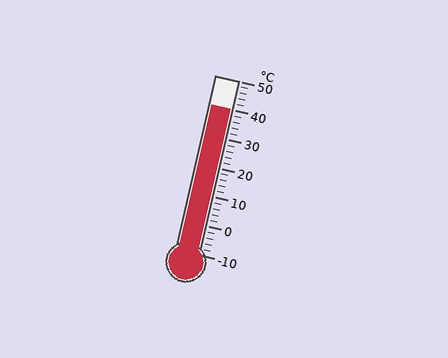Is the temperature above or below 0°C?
The temperature is above 0°C.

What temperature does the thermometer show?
The thermometer shows approximately 40°C.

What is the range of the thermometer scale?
The thermometer scale ranges from -10°C to 50°C.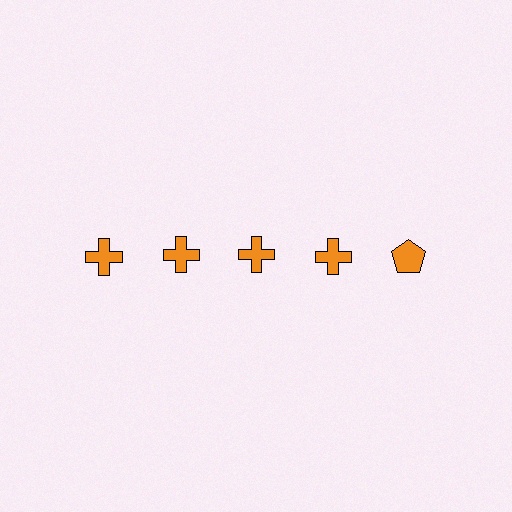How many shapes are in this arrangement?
There are 5 shapes arranged in a grid pattern.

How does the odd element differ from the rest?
It has a different shape: pentagon instead of cross.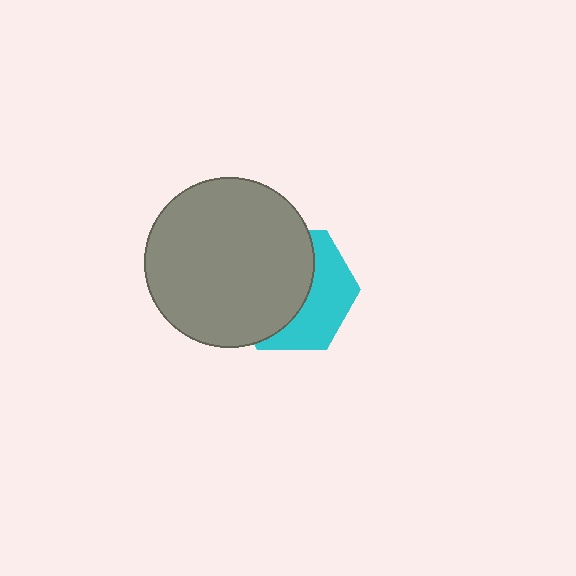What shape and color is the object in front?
The object in front is a gray circle.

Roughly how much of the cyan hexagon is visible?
A small part of it is visible (roughly 42%).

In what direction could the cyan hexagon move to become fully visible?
The cyan hexagon could move right. That would shift it out from behind the gray circle entirely.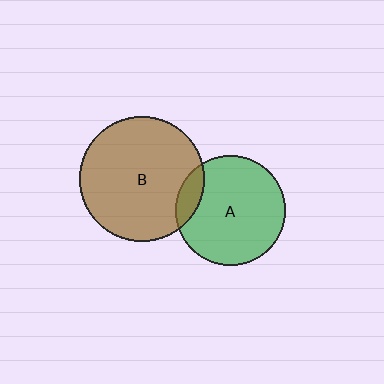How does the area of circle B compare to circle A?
Approximately 1.3 times.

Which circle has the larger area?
Circle B (brown).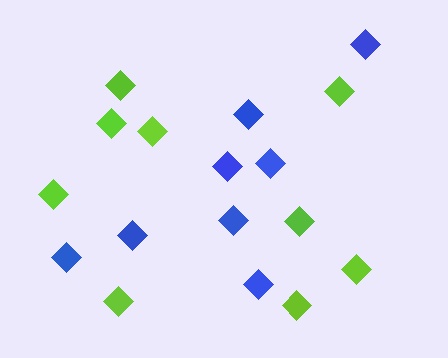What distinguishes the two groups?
There are 2 groups: one group of lime diamonds (9) and one group of blue diamonds (8).